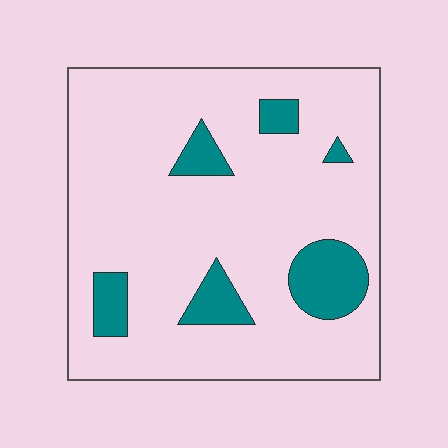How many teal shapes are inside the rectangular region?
6.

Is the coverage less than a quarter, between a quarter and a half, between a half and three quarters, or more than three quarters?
Less than a quarter.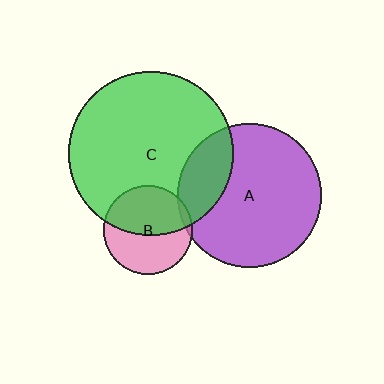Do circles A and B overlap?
Yes.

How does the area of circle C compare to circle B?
Approximately 3.4 times.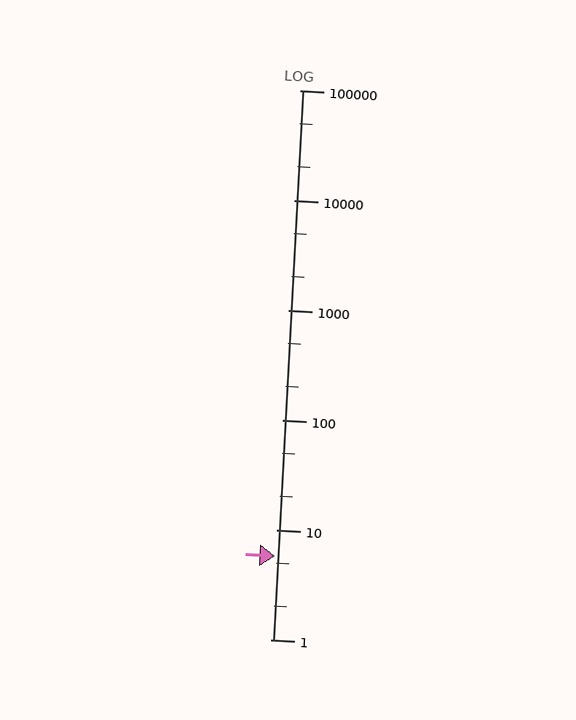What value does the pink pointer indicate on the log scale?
The pointer indicates approximately 5.7.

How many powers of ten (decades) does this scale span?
The scale spans 5 decades, from 1 to 100000.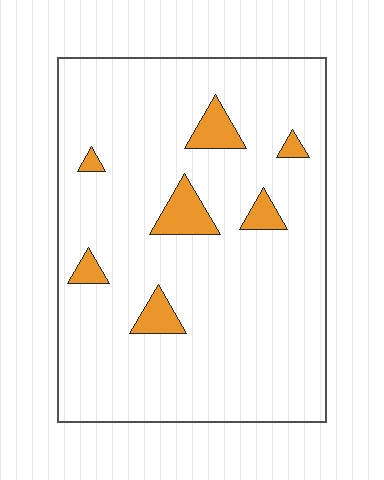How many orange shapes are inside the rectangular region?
7.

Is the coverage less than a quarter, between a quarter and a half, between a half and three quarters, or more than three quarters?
Less than a quarter.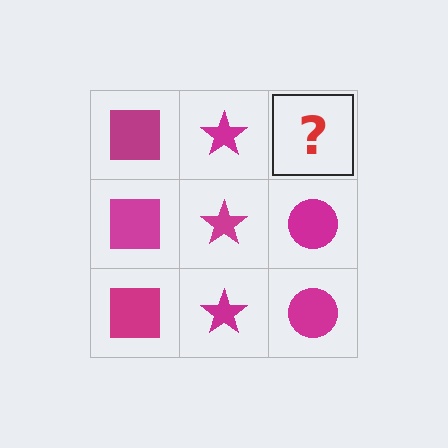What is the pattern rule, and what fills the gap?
The rule is that each column has a consistent shape. The gap should be filled with a magenta circle.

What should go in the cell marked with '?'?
The missing cell should contain a magenta circle.